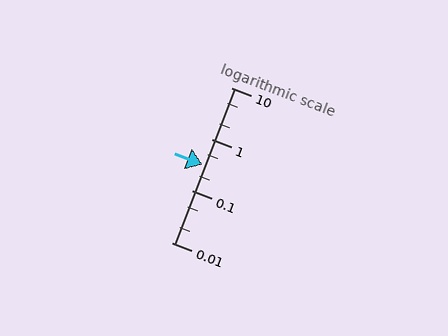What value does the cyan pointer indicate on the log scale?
The pointer indicates approximately 0.32.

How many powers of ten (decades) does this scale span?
The scale spans 3 decades, from 0.01 to 10.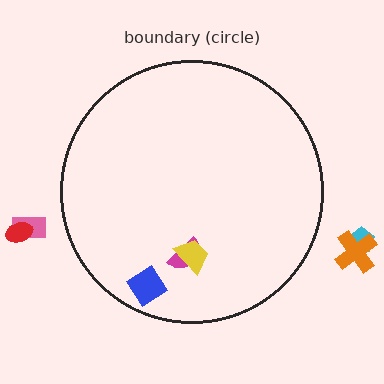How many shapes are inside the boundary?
3 inside, 4 outside.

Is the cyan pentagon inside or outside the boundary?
Outside.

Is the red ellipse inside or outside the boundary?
Outside.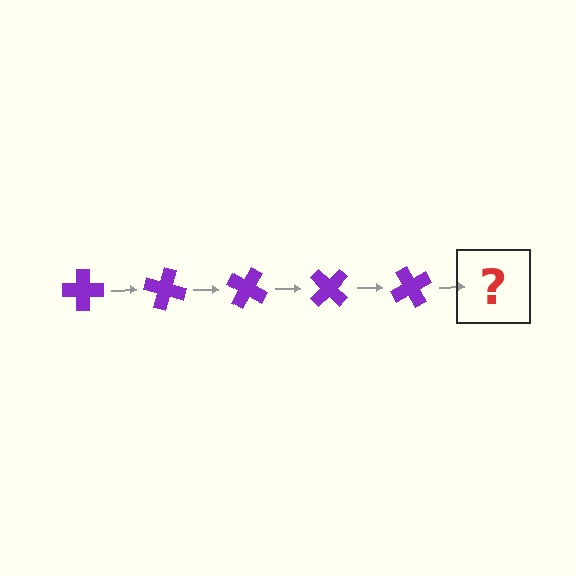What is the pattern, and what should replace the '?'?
The pattern is that the cross rotates 15 degrees each step. The '?' should be a purple cross rotated 75 degrees.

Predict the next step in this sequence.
The next step is a purple cross rotated 75 degrees.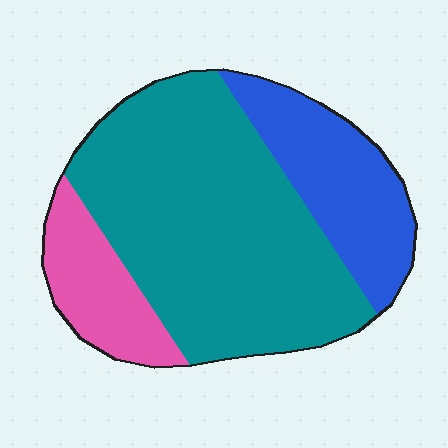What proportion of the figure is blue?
Blue takes up less than a quarter of the figure.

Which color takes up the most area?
Teal, at roughly 60%.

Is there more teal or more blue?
Teal.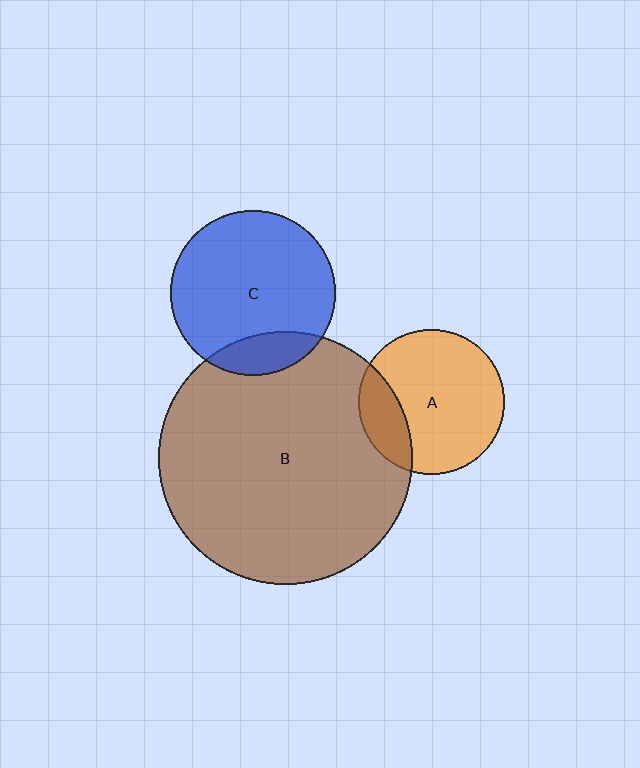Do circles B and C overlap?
Yes.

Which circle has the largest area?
Circle B (brown).